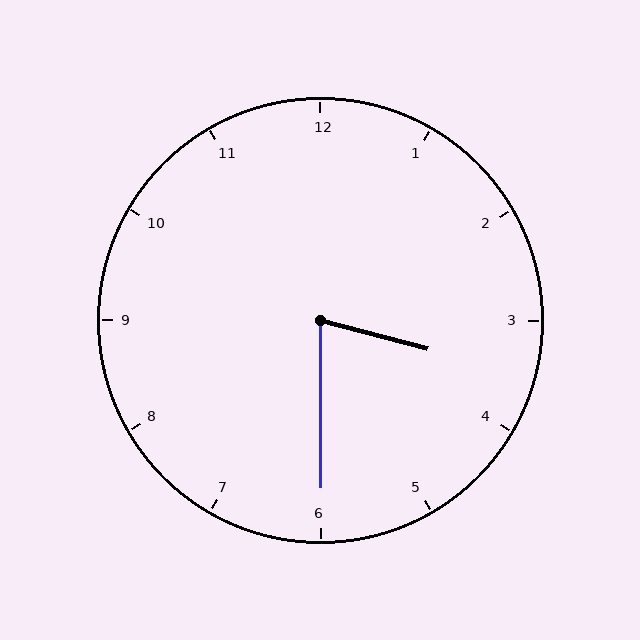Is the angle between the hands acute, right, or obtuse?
It is acute.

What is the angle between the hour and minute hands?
Approximately 75 degrees.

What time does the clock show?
3:30.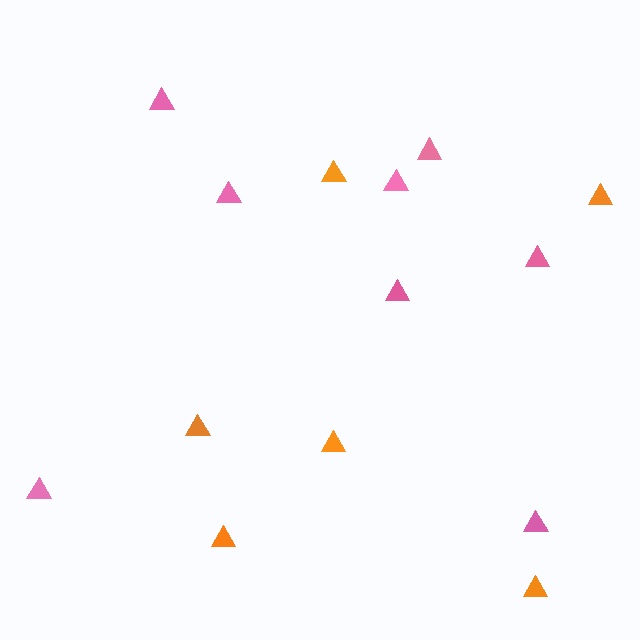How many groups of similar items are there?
There are 2 groups: one group of orange triangles (6) and one group of pink triangles (8).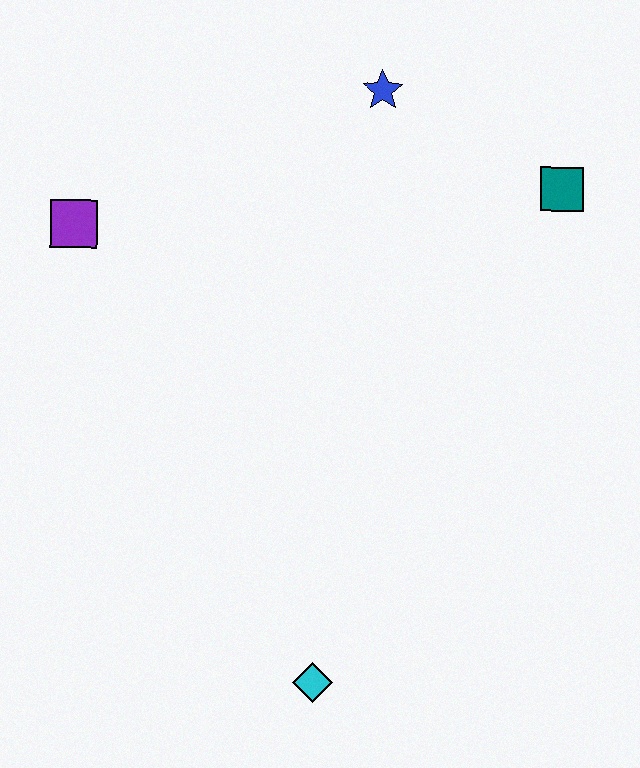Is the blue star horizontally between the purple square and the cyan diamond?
No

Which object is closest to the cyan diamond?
The purple square is closest to the cyan diamond.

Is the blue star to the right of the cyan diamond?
Yes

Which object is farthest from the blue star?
The cyan diamond is farthest from the blue star.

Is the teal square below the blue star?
Yes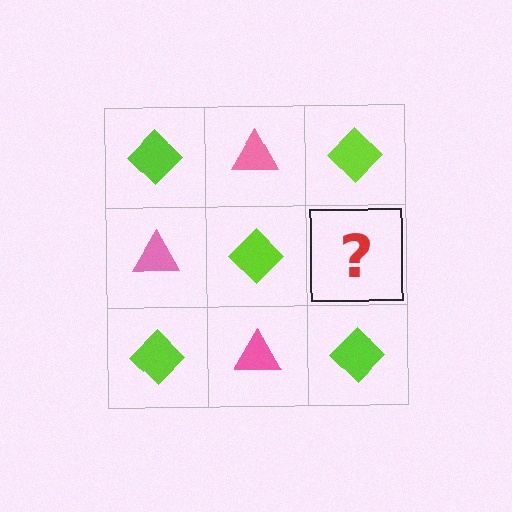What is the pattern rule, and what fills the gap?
The rule is that it alternates lime diamond and pink triangle in a checkerboard pattern. The gap should be filled with a pink triangle.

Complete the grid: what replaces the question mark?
The question mark should be replaced with a pink triangle.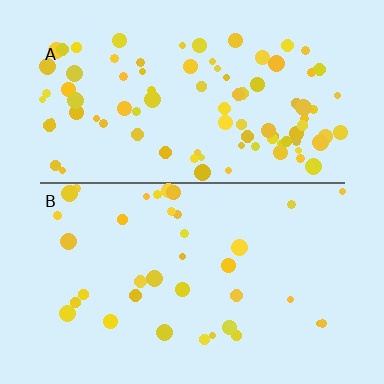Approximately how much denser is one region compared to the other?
Approximately 2.6× — region A over region B.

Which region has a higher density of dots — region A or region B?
A (the top).